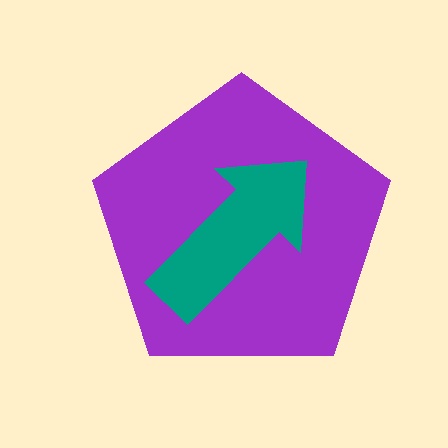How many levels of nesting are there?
2.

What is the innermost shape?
The teal arrow.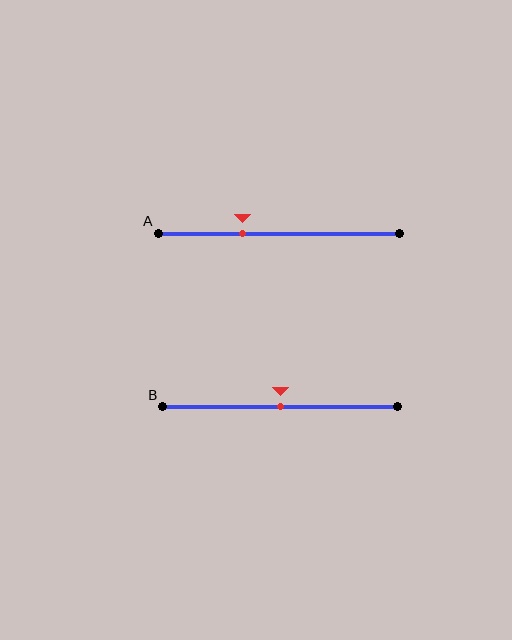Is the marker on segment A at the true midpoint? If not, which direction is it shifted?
No, the marker on segment A is shifted to the left by about 15% of the segment length.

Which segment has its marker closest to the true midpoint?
Segment B has its marker closest to the true midpoint.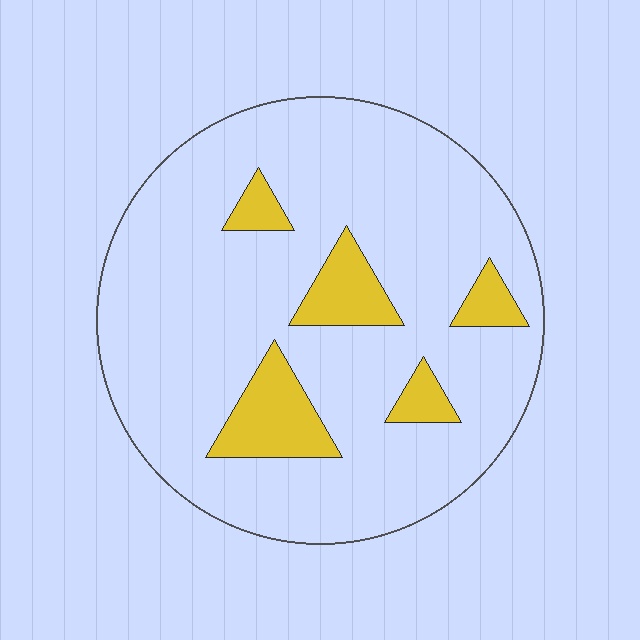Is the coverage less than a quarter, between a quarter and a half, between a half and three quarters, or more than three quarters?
Less than a quarter.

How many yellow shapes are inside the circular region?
5.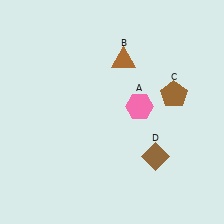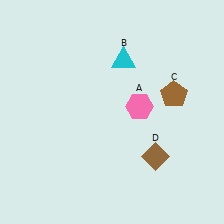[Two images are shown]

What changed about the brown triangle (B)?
In Image 1, B is brown. In Image 2, it changed to cyan.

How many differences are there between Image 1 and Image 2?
There is 1 difference between the two images.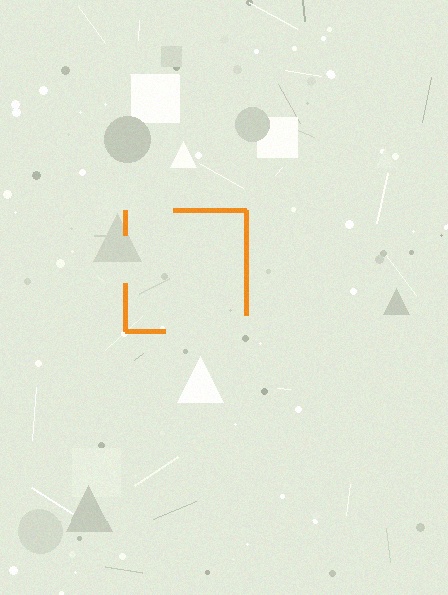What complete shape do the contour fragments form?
The contour fragments form a square.